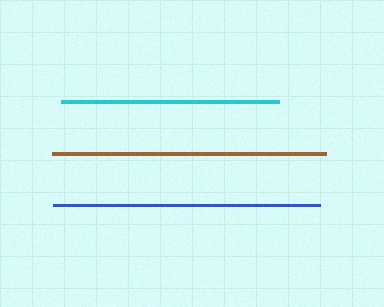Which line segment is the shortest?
The cyan line is the shortest at approximately 218 pixels.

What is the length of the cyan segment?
The cyan segment is approximately 218 pixels long.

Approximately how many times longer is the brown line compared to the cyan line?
The brown line is approximately 1.3 times the length of the cyan line.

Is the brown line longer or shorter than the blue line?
The brown line is longer than the blue line.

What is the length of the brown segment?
The brown segment is approximately 274 pixels long.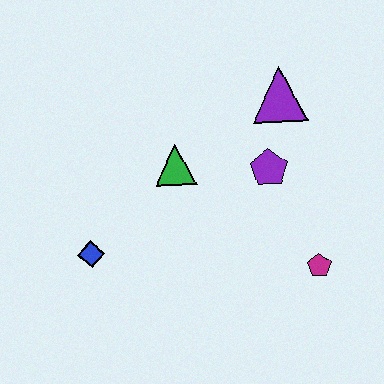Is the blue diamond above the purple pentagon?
No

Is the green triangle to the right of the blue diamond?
Yes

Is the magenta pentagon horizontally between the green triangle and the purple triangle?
No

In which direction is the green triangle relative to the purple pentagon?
The green triangle is to the left of the purple pentagon.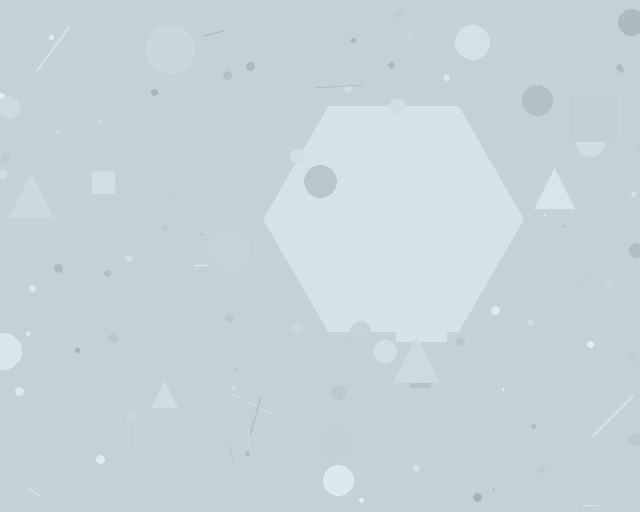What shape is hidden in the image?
A hexagon is hidden in the image.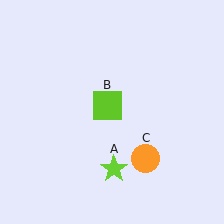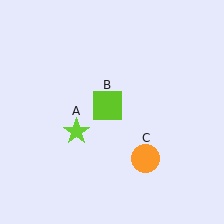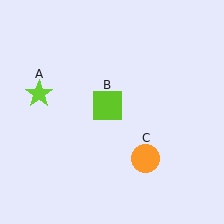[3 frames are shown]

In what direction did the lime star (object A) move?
The lime star (object A) moved up and to the left.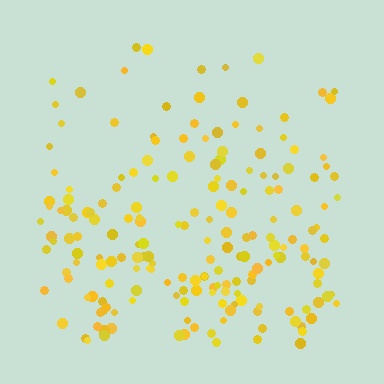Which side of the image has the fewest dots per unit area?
The top.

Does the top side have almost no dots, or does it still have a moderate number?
Still a moderate number, just noticeably fewer than the bottom.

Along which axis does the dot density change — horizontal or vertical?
Vertical.